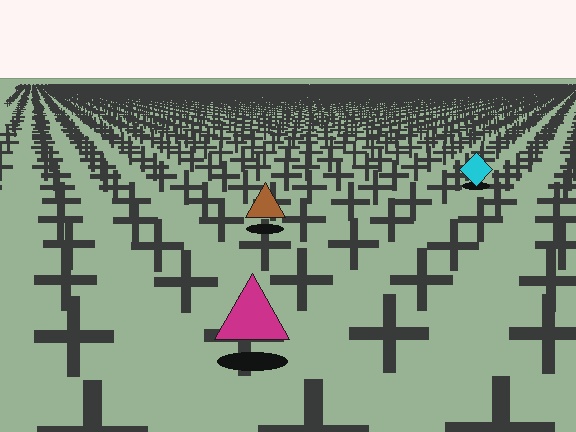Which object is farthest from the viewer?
The cyan diamond is farthest from the viewer. It appears smaller and the ground texture around it is denser.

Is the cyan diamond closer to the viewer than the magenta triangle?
No. The magenta triangle is closer — you can tell from the texture gradient: the ground texture is coarser near it.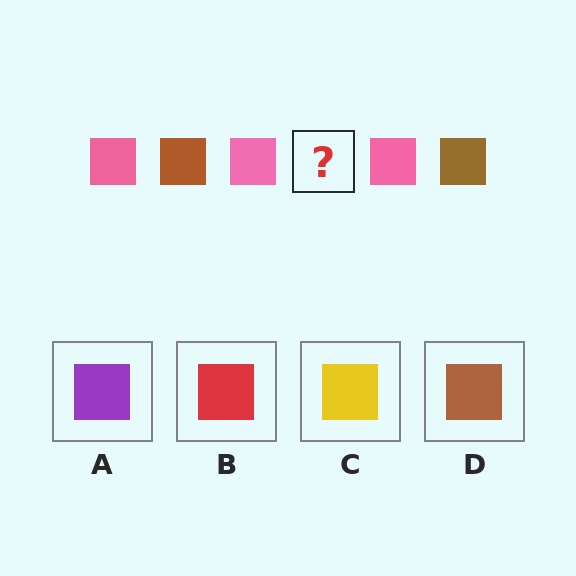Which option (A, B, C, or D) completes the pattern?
D.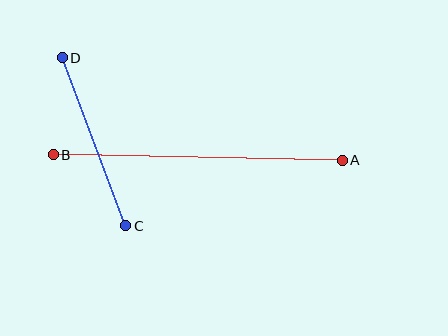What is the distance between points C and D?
The distance is approximately 180 pixels.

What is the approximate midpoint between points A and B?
The midpoint is at approximately (198, 157) pixels.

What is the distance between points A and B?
The distance is approximately 289 pixels.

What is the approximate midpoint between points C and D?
The midpoint is at approximately (94, 142) pixels.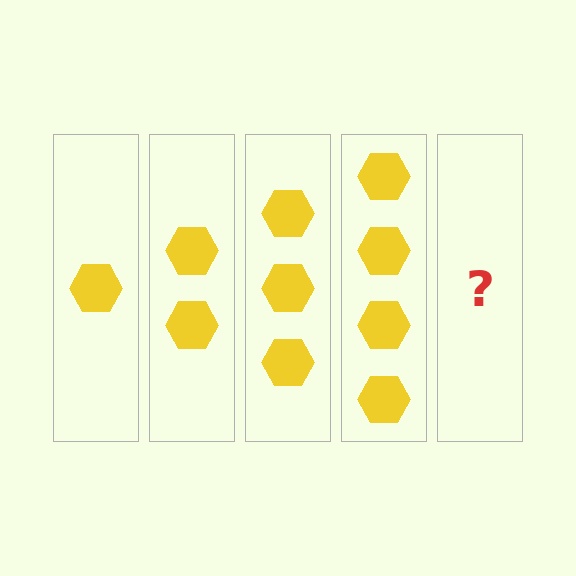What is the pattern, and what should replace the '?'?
The pattern is that each step adds one more hexagon. The '?' should be 5 hexagons.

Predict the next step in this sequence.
The next step is 5 hexagons.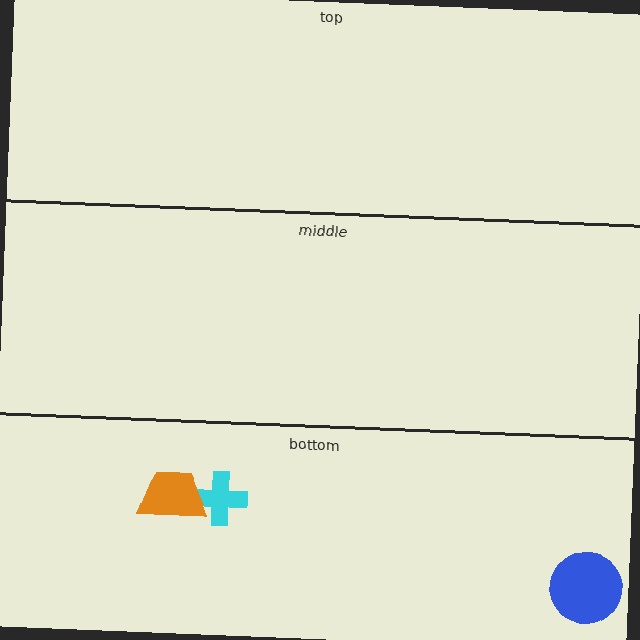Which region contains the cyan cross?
The bottom region.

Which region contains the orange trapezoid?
The bottom region.